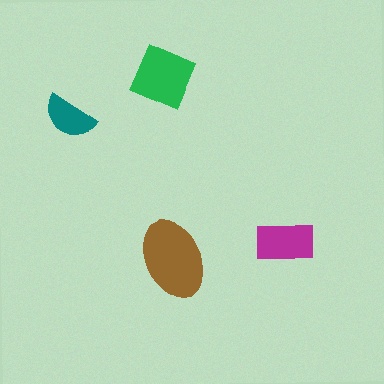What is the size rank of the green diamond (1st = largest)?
2nd.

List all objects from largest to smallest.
The brown ellipse, the green diamond, the magenta rectangle, the teal semicircle.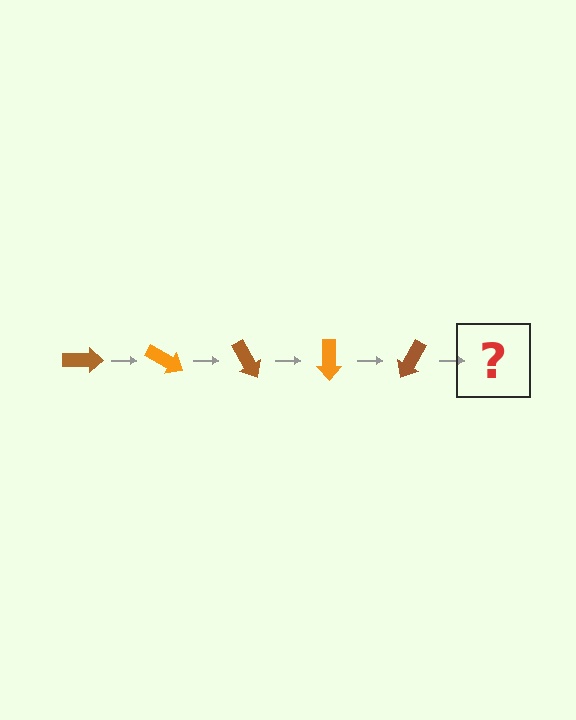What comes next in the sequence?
The next element should be an orange arrow, rotated 150 degrees from the start.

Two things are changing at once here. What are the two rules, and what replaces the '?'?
The two rules are that it rotates 30 degrees each step and the color cycles through brown and orange. The '?' should be an orange arrow, rotated 150 degrees from the start.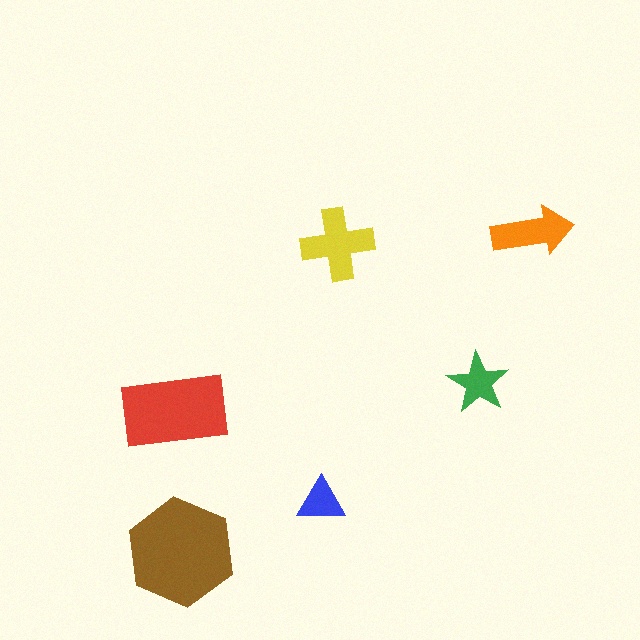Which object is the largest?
The brown hexagon.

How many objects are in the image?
There are 6 objects in the image.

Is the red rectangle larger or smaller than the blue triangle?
Larger.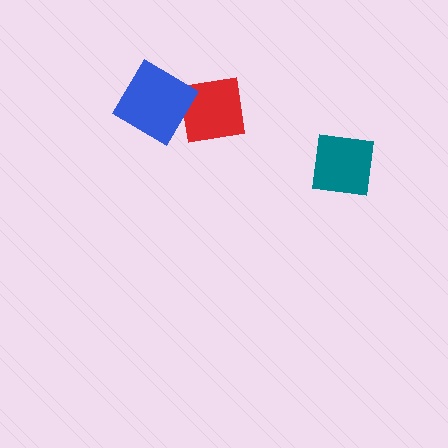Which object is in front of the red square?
The blue diamond is in front of the red square.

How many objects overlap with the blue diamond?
1 object overlaps with the blue diamond.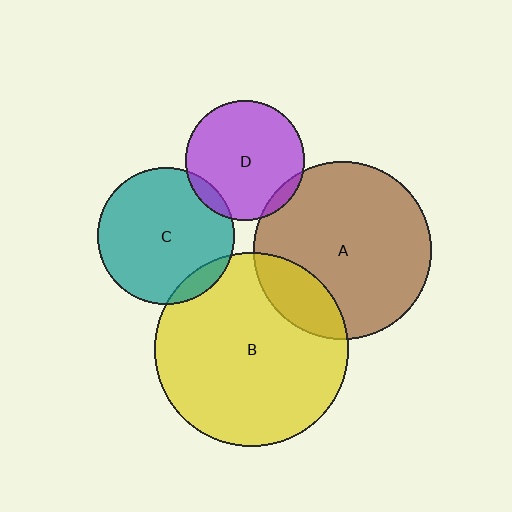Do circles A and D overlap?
Yes.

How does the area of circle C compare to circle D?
Approximately 1.3 times.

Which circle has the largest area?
Circle B (yellow).